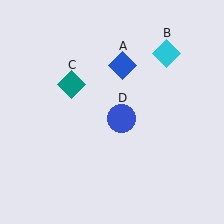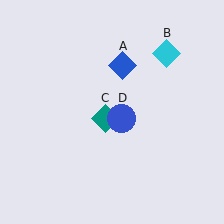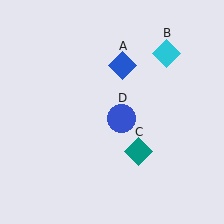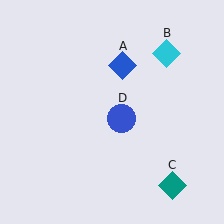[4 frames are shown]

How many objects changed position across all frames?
1 object changed position: teal diamond (object C).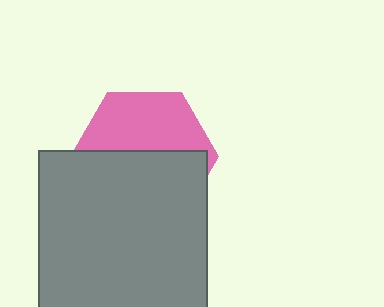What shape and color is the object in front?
The object in front is a gray square.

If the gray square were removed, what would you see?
You would see the complete pink hexagon.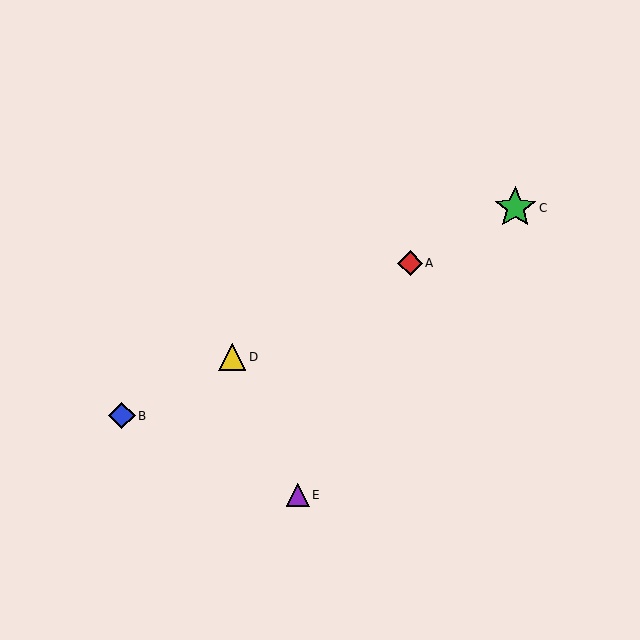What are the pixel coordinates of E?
Object E is at (298, 495).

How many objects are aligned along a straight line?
4 objects (A, B, C, D) are aligned along a straight line.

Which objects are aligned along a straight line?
Objects A, B, C, D are aligned along a straight line.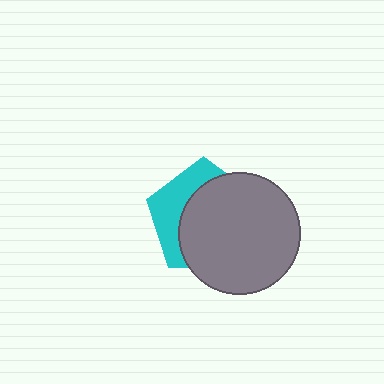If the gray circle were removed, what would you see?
You would see the complete cyan pentagon.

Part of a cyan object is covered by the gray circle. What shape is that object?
It is a pentagon.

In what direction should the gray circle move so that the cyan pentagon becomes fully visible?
The gray circle should move toward the lower-right. That is the shortest direction to clear the overlap and leave the cyan pentagon fully visible.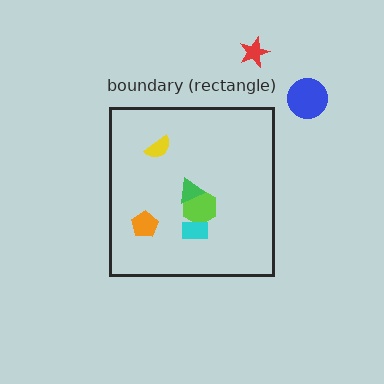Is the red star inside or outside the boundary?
Outside.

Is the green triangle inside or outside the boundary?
Inside.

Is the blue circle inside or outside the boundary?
Outside.